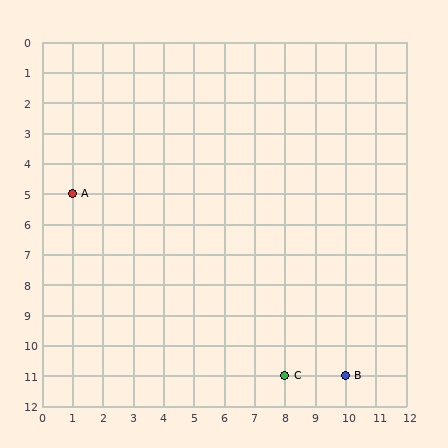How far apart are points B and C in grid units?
Points B and C are 2 columns apart.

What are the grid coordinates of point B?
Point B is at grid coordinates (10, 11).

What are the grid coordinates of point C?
Point C is at grid coordinates (8, 11).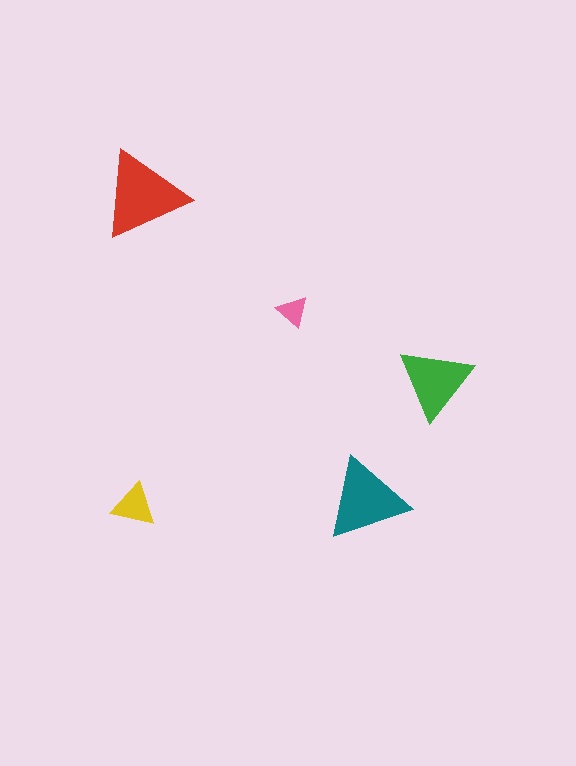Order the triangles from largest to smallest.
the red one, the teal one, the green one, the yellow one, the pink one.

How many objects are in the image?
There are 5 objects in the image.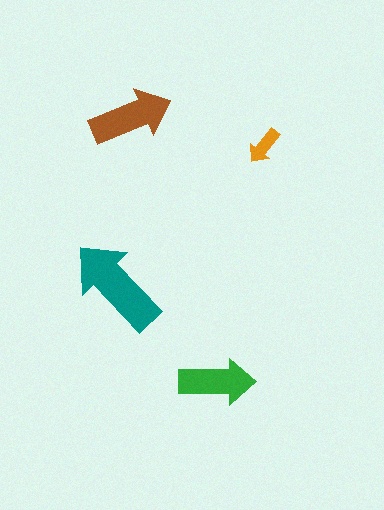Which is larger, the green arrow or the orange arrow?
The green one.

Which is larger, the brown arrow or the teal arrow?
The teal one.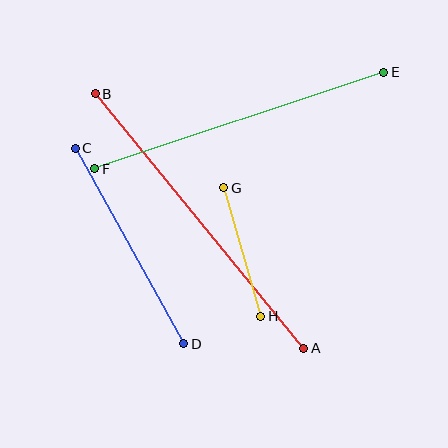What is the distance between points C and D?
The distance is approximately 223 pixels.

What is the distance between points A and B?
The distance is approximately 329 pixels.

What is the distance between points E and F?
The distance is approximately 304 pixels.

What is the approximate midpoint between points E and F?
The midpoint is at approximately (239, 120) pixels.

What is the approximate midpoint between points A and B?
The midpoint is at approximately (200, 221) pixels.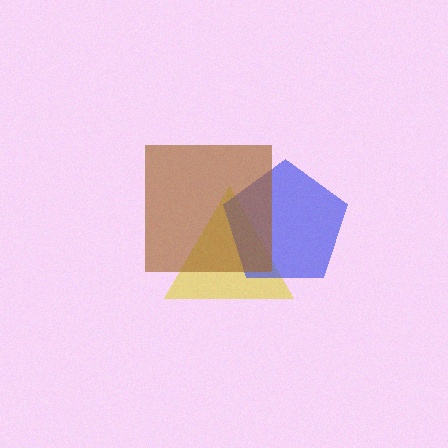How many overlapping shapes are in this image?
There are 3 overlapping shapes in the image.